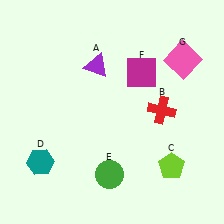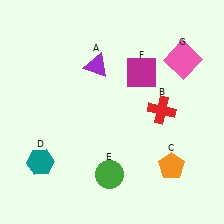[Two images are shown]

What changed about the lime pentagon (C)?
In Image 1, C is lime. In Image 2, it changed to orange.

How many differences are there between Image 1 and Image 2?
There is 1 difference between the two images.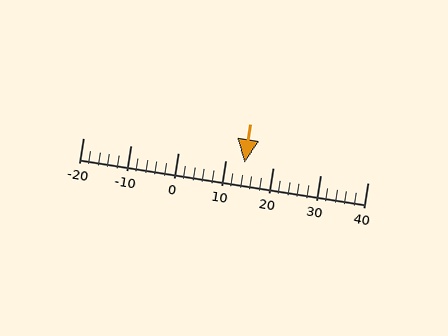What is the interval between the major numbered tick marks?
The major tick marks are spaced 10 units apart.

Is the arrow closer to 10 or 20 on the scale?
The arrow is closer to 10.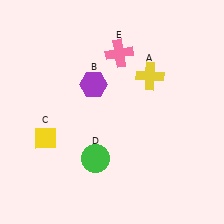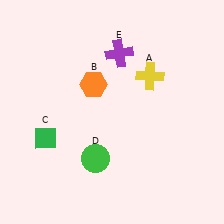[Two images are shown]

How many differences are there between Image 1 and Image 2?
There are 3 differences between the two images.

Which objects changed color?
B changed from purple to orange. C changed from yellow to green. E changed from pink to purple.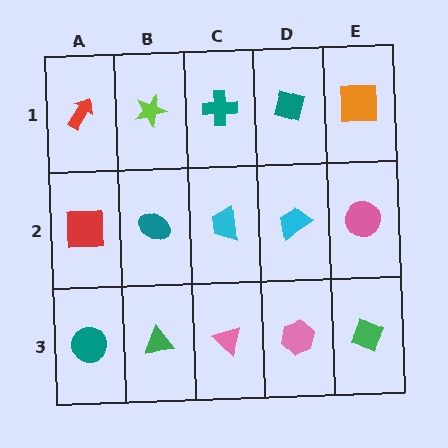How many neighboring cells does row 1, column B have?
3.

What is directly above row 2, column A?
A red arrow.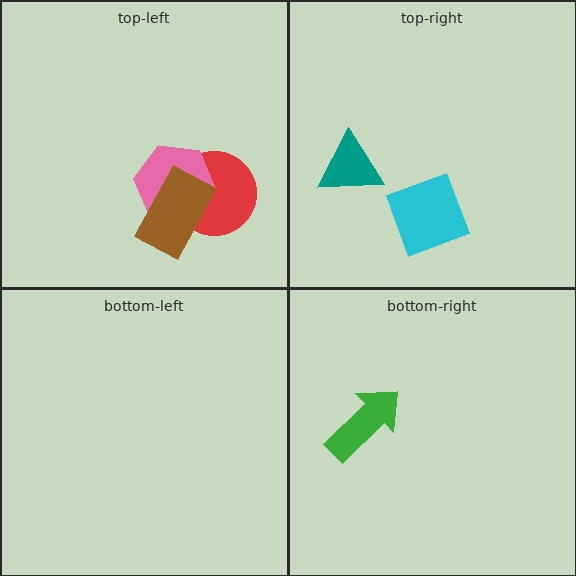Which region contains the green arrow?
The bottom-right region.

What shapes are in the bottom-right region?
The green arrow.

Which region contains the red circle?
The top-left region.